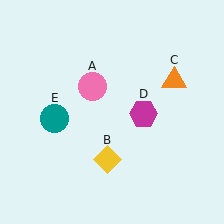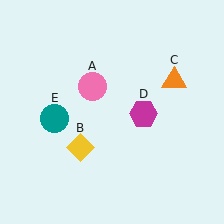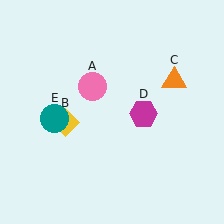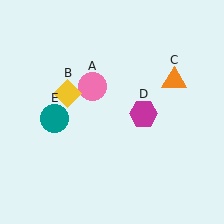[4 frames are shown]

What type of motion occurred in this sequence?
The yellow diamond (object B) rotated clockwise around the center of the scene.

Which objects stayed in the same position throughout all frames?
Pink circle (object A) and orange triangle (object C) and magenta hexagon (object D) and teal circle (object E) remained stationary.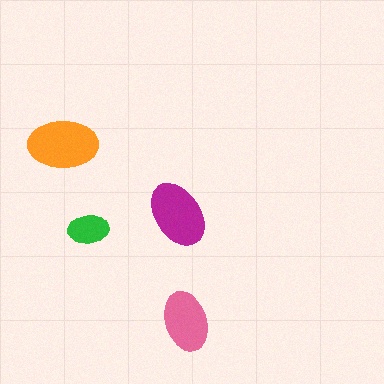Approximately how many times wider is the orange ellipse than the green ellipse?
About 1.5 times wider.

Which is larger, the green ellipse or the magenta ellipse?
The magenta one.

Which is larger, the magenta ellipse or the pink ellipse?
The magenta one.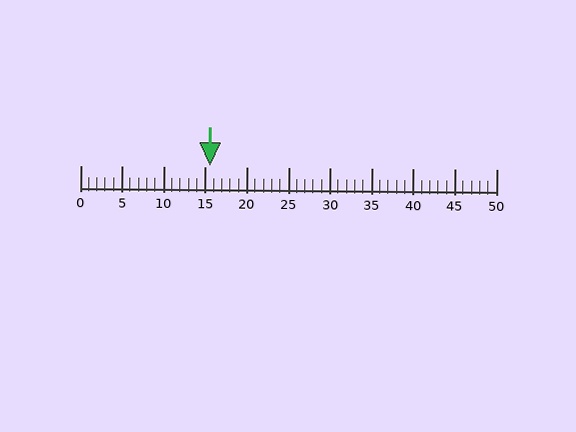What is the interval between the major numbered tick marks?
The major tick marks are spaced 5 units apart.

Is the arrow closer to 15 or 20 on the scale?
The arrow is closer to 15.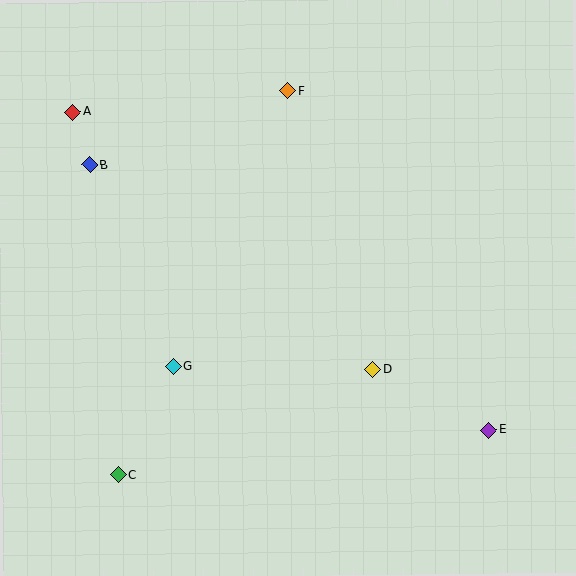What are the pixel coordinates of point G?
Point G is at (173, 366).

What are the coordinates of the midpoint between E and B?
The midpoint between E and B is at (289, 297).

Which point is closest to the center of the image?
Point D at (373, 369) is closest to the center.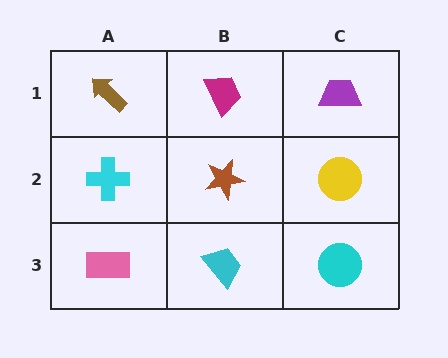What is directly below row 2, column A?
A pink rectangle.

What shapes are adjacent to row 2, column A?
A brown arrow (row 1, column A), a pink rectangle (row 3, column A), a brown star (row 2, column B).